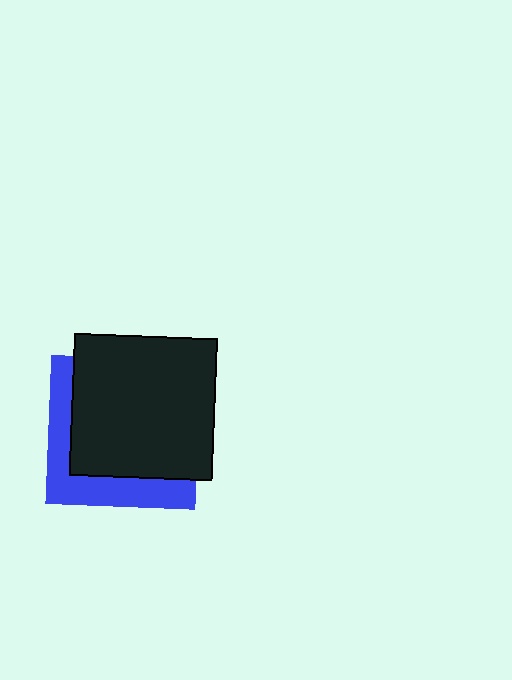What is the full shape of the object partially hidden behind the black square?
The partially hidden object is a blue square.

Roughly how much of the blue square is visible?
A small part of it is visible (roughly 31%).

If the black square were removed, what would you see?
You would see the complete blue square.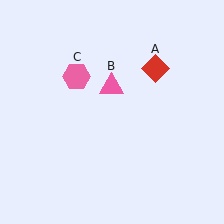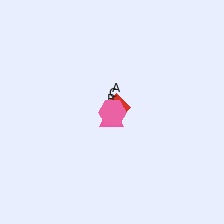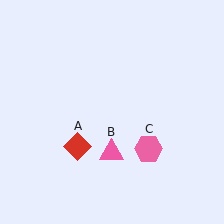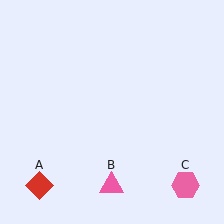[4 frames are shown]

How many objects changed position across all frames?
3 objects changed position: red diamond (object A), pink triangle (object B), pink hexagon (object C).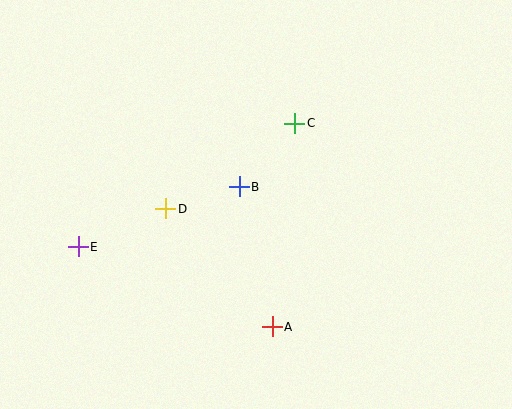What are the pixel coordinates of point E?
Point E is at (78, 247).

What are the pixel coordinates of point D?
Point D is at (166, 209).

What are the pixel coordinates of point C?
Point C is at (295, 123).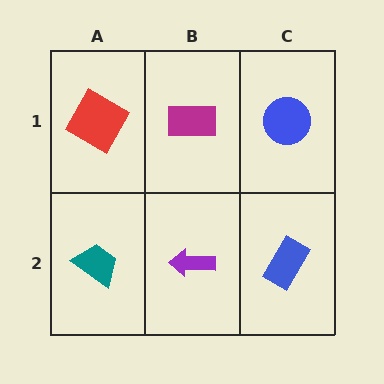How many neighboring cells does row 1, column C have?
2.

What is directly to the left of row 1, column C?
A magenta rectangle.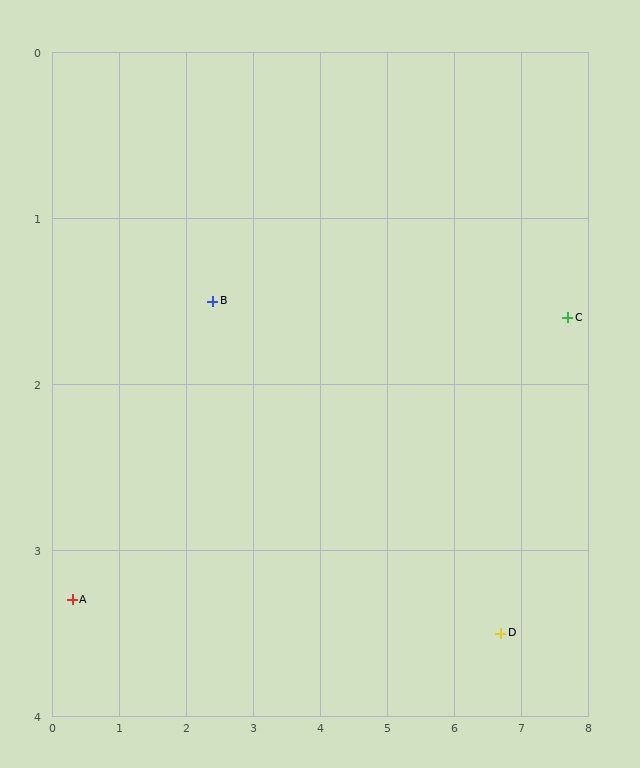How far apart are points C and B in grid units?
Points C and B are about 5.3 grid units apart.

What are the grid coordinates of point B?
Point B is at approximately (2.4, 1.5).